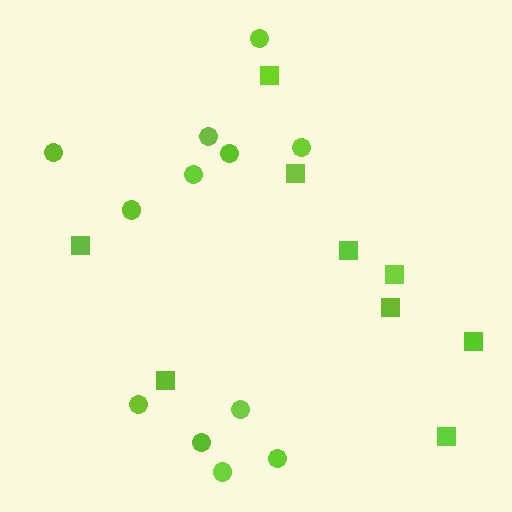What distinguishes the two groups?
There are 2 groups: one group of squares (9) and one group of circles (12).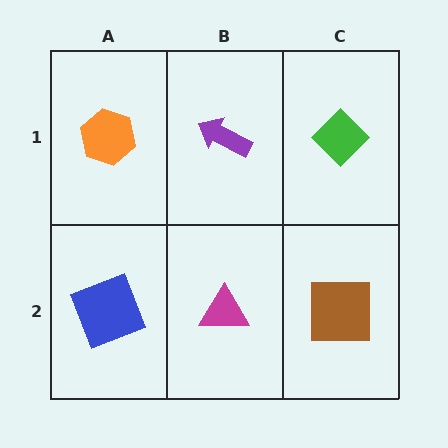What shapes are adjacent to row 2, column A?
An orange hexagon (row 1, column A), a magenta triangle (row 2, column B).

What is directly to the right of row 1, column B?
A green diamond.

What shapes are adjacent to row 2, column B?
A purple arrow (row 1, column B), a blue square (row 2, column A), a brown square (row 2, column C).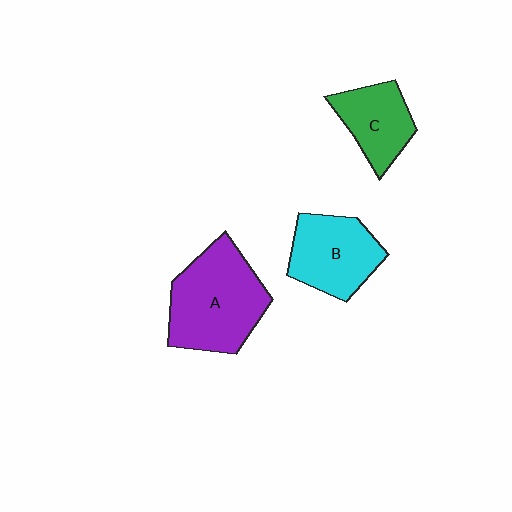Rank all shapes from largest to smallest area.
From largest to smallest: A (purple), B (cyan), C (green).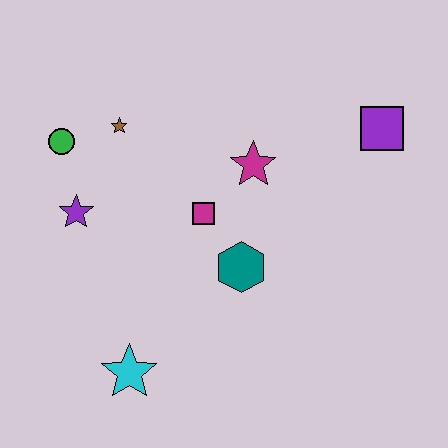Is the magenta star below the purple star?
No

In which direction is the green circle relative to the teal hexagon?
The green circle is to the left of the teal hexagon.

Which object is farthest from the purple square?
The cyan star is farthest from the purple square.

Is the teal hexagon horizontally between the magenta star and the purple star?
Yes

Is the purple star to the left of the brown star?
Yes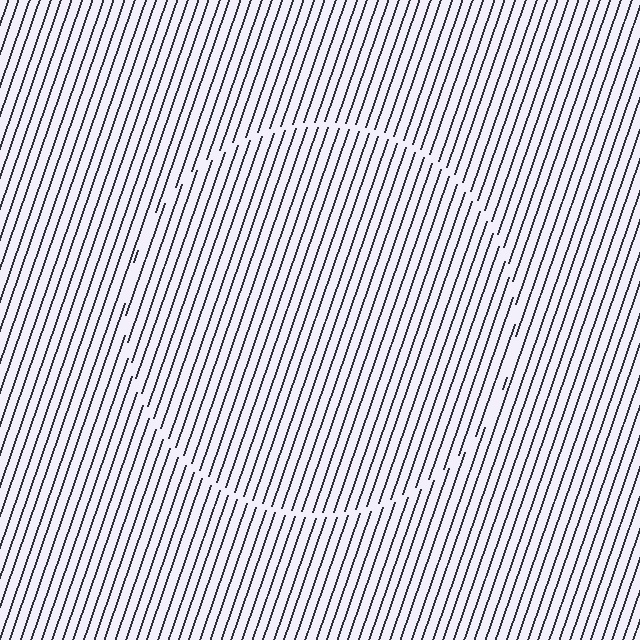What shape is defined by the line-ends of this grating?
An illusory circle. The interior of the shape contains the same grating, shifted by half a period — the contour is defined by the phase discontinuity where line-ends from the inner and outer gratings abut.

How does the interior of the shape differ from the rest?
The interior of the shape contains the same grating, shifted by half a period — the contour is defined by the phase discontinuity where line-ends from the inner and outer gratings abut.